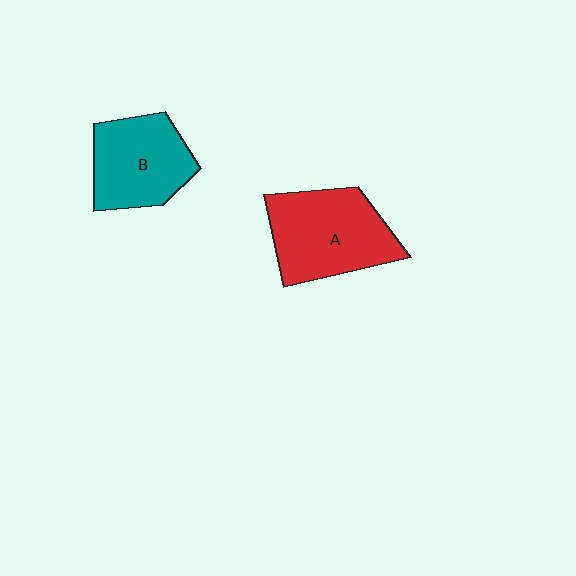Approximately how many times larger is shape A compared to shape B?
Approximately 1.2 times.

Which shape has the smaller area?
Shape B (teal).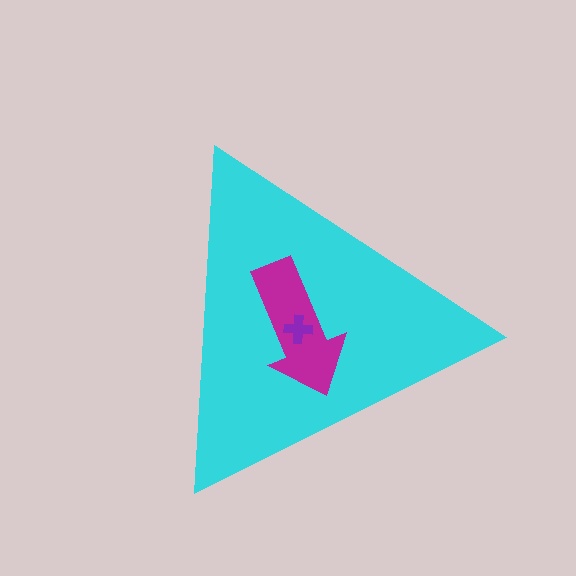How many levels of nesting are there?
3.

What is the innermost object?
The purple cross.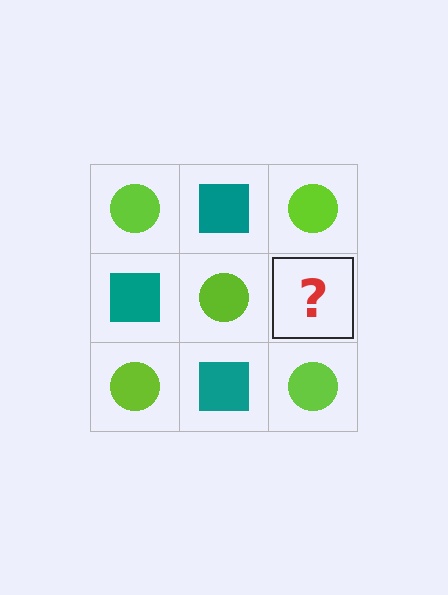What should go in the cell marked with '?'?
The missing cell should contain a teal square.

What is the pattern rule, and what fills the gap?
The rule is that it alternates lime circle and teal square in a checkerboard pattern. The gap should be filled with a teal square.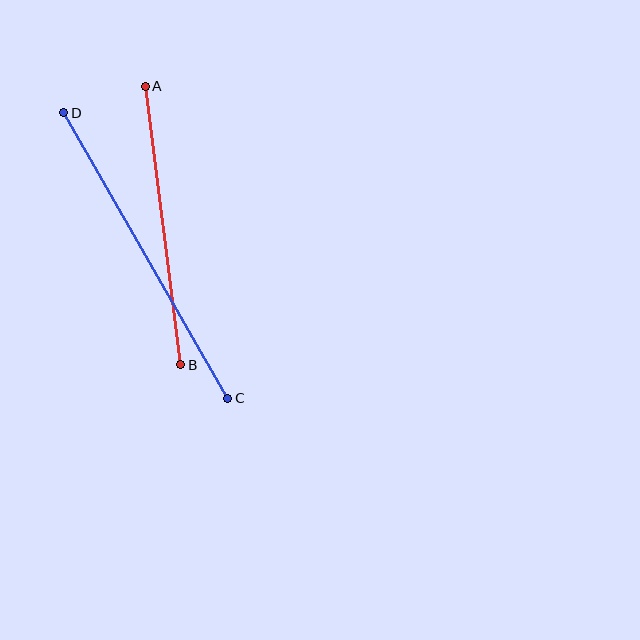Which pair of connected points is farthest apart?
Points C and D are farthest apart.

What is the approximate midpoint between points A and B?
The midpoint is at approximately (163, 226) pixels.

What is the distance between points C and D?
The distance is approximately 329 pixels.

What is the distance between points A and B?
The distance is approximately 281 pixels.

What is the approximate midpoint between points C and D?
The midpoint is at approximately (146, 255) pixels.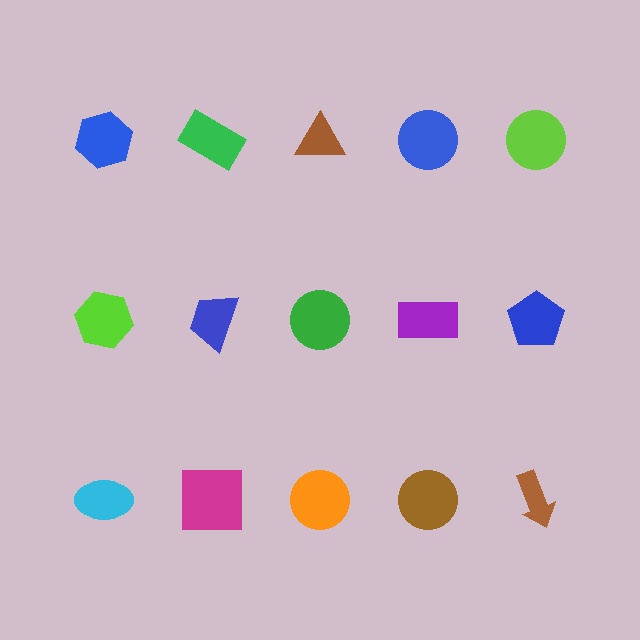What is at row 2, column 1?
A lime hexagon.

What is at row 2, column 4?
A purple rectangle.